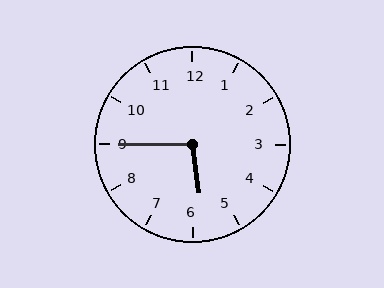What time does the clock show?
5:45.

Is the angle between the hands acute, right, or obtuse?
It is obtuse.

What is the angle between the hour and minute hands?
Approximately 98 degrees.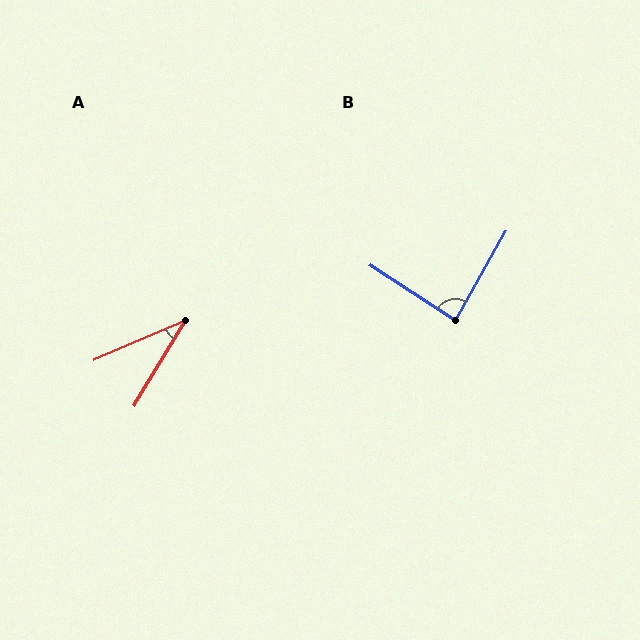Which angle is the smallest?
A, at approximately 36 degrees.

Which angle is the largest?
B, at approximately 86 degrees.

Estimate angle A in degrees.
Approximately 36 degrees.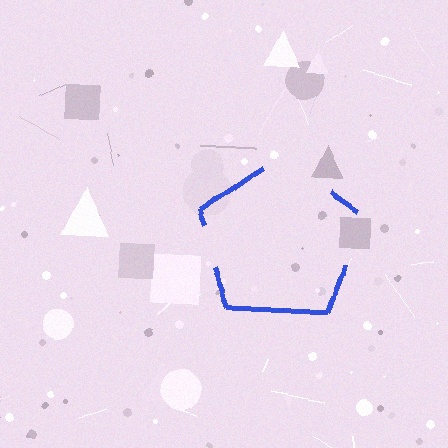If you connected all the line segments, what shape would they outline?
They would outline a pentagon.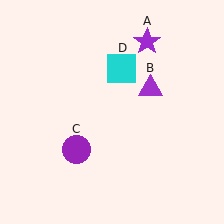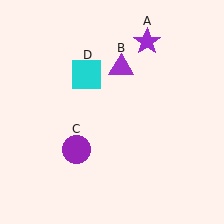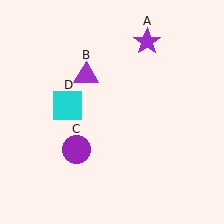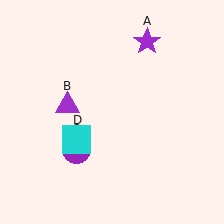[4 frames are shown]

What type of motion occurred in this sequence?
The purple triangle (object B), cyan square (object D) rotated counterclockwise around the center of the scene.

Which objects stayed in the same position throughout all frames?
Purple star (object A) and purple circle (object C) remained stationary.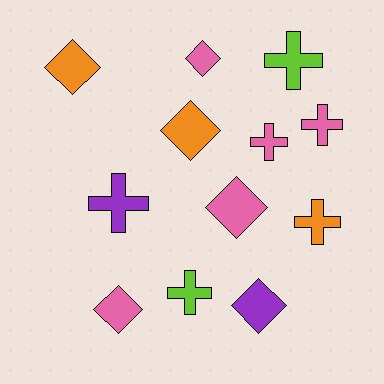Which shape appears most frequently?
Cross, with 6 objects.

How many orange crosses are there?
There is 1 orange cross.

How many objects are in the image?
There are 12 objects.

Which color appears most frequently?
Pink, with 5 objects.